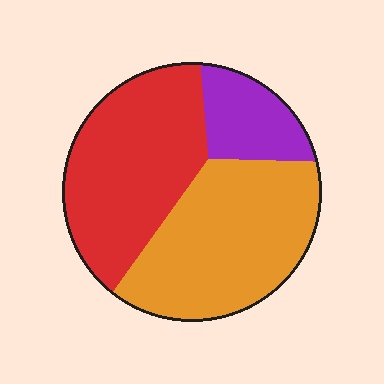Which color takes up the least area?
Purple, at roughly 15%.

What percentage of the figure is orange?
Orange takes up about two fifths (2/5) of the figure.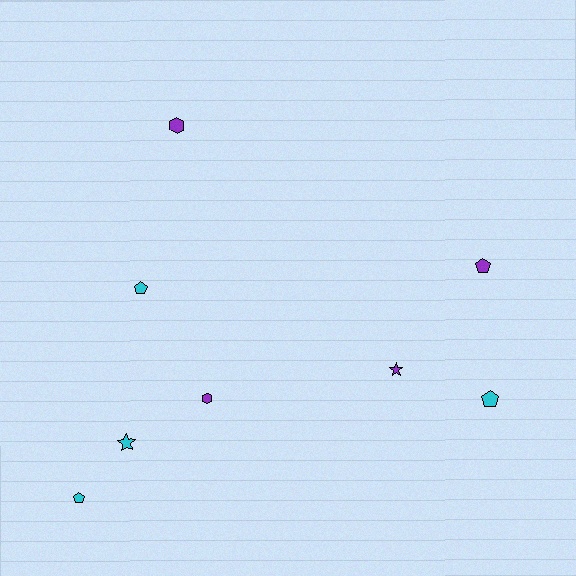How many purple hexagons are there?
There are 2 purple hexagons.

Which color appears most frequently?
Cyan, with 4 objects.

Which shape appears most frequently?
Pentagon, with 4 objects.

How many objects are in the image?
There are 8 objects.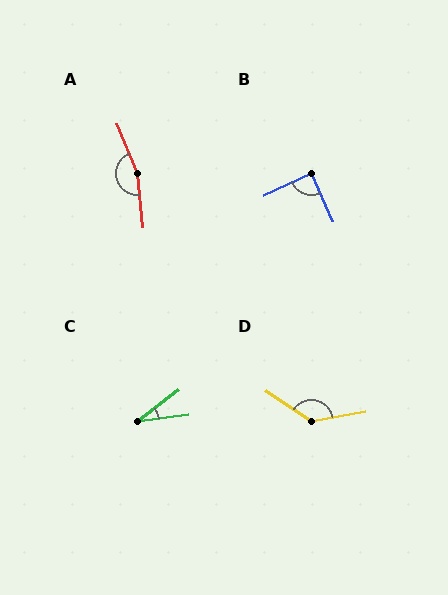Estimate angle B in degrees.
Approximately 90 degrees.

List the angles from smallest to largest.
C (30°), B (90°), D (135°), A (164°).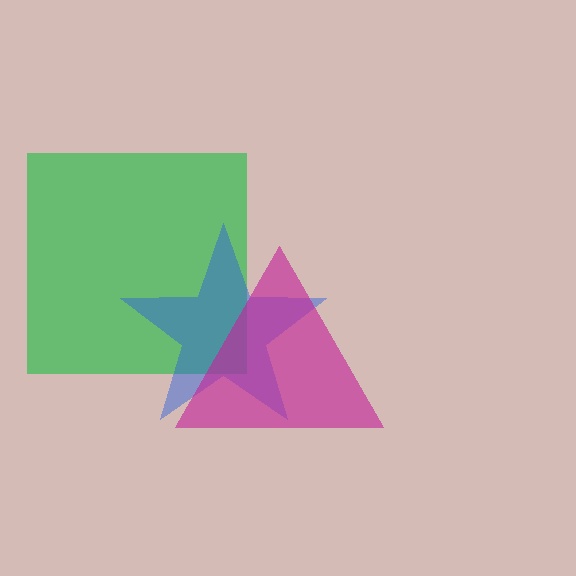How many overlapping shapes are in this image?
There are 3 overlapping shapes in the image.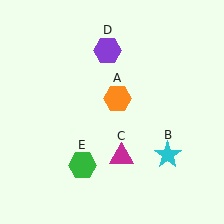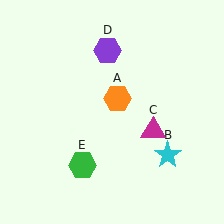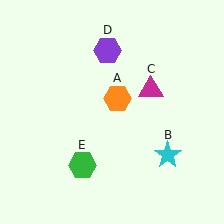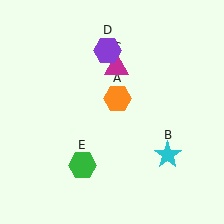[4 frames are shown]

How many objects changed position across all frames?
1 object changed position: magenta triangle (object C).